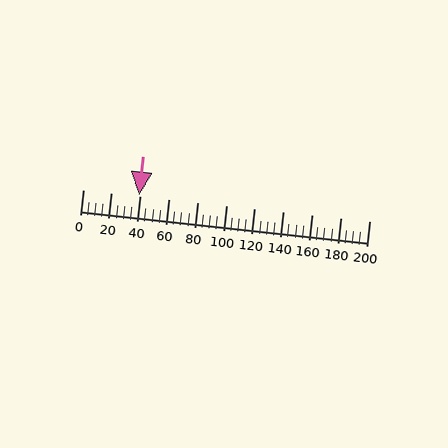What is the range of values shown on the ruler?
The ruler shows values from 0 to 200.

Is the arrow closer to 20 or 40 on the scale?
The arrow is closer to 40.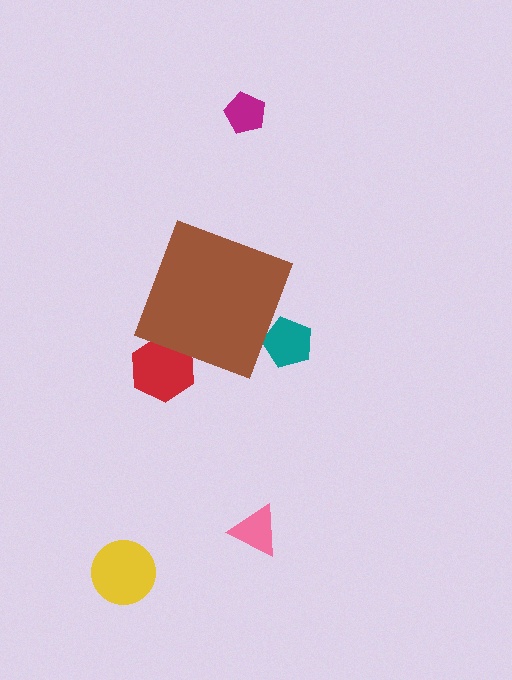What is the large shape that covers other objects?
A brown diamond.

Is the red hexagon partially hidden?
Yes, the red hexagon is partially hidden behind the brown diamond.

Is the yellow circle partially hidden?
No, the yellow circle is fully visible.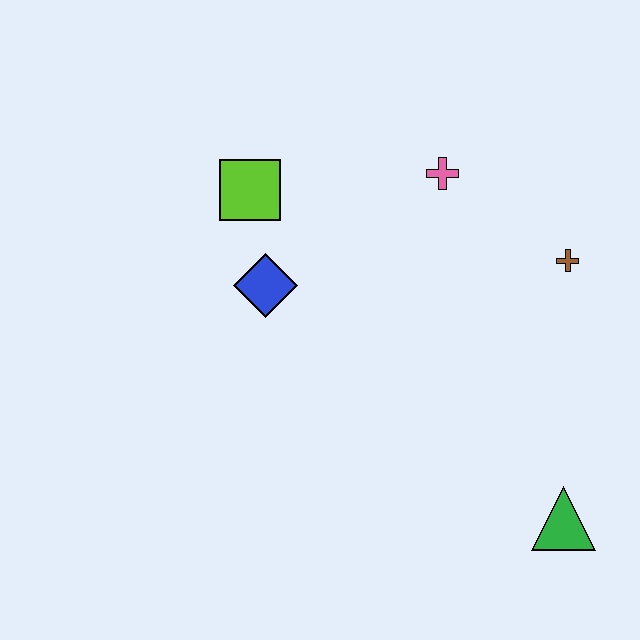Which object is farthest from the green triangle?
The lime square is farthest from the green triangle.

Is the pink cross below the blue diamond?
No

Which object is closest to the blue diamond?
The lime square is closest to the blue diamond.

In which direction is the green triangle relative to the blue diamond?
The green triangle is to the right of the blue diamond.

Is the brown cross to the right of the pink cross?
Yes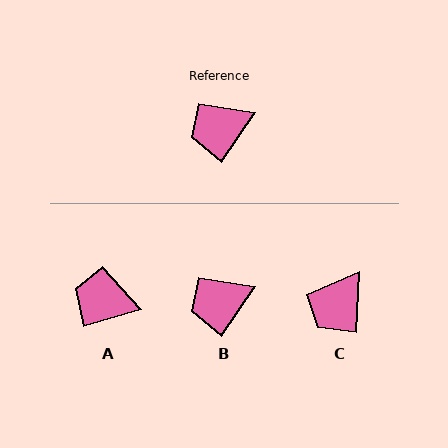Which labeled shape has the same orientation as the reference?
B.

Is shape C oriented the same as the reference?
No, it is off by about 32 degrees.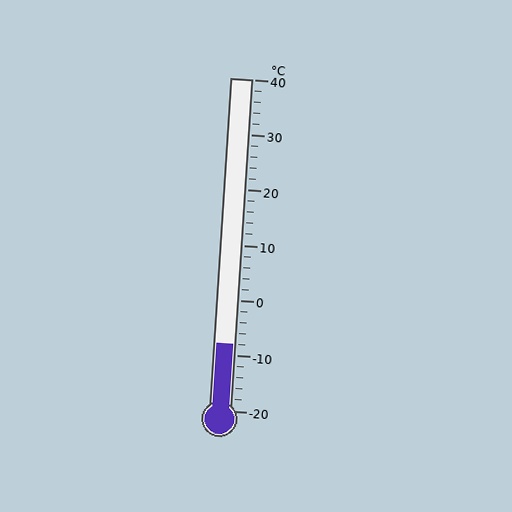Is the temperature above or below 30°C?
The temperature is below 30°C.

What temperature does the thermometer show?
The thermometer shows approximately -8°C.